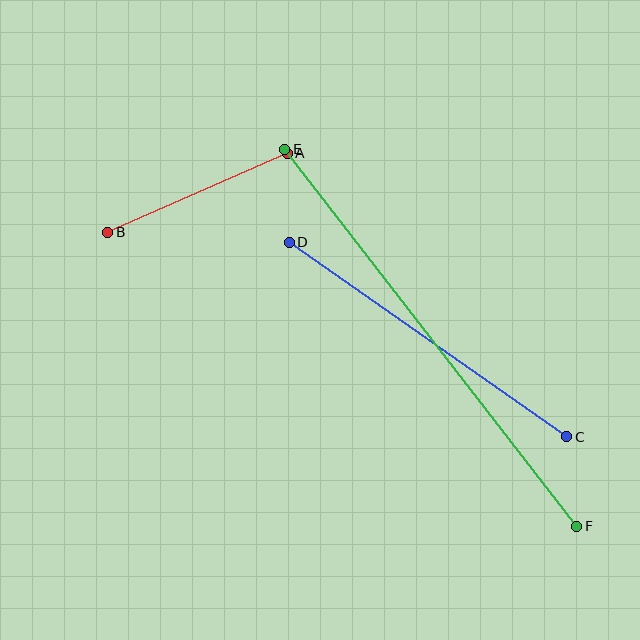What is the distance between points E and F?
The distance is approximately 477 pixels.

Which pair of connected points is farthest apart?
Points E and F are farthest apart.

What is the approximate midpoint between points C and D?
The midpoint is at approximately (428, 340) pixels.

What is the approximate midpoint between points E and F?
The midpoint is at approximately (431, 338) pixels.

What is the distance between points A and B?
The distance is approximately 196 pixels.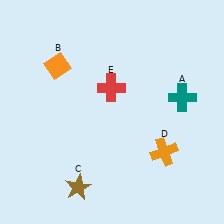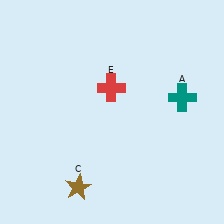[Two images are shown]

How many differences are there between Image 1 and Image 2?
There are 2 differences between the two images.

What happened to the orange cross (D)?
The orange cross (D) was removed in Image 2. It was in the bottom-right area of Image 1.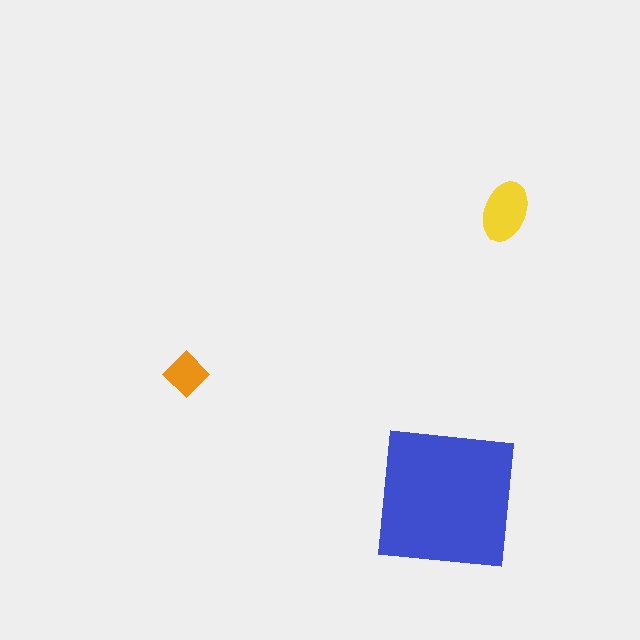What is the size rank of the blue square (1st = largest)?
1st.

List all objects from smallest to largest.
The orange diamond, the yellow ellipse, the blue square.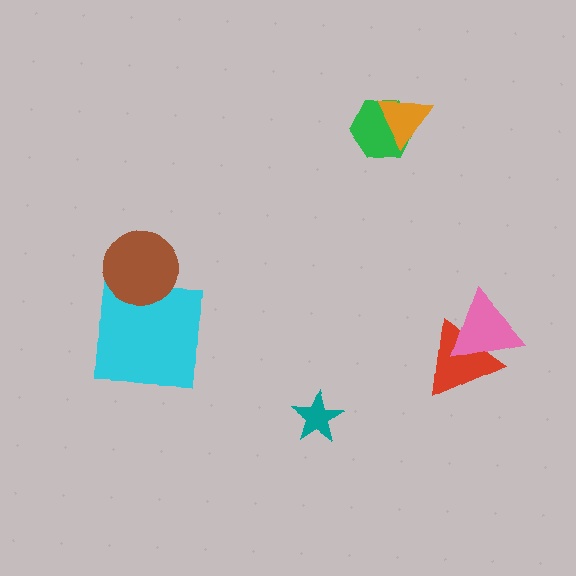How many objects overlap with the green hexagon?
1 object overlaps with the green hexagon.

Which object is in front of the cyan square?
The brown circle is in front of the cyan square.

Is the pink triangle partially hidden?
No, no other shape covers it.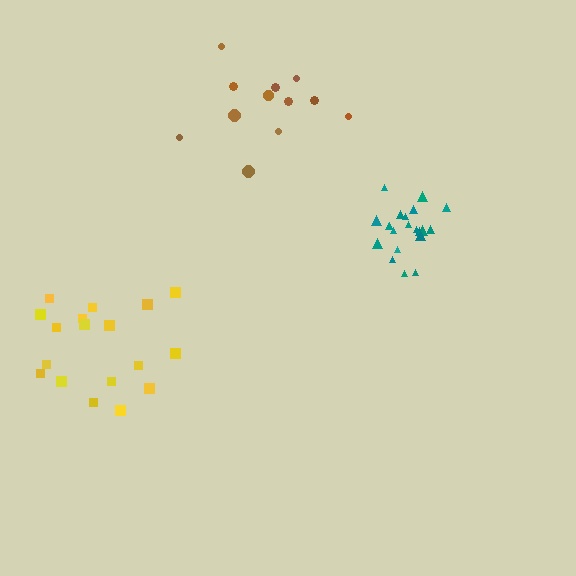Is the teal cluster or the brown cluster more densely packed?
Teal.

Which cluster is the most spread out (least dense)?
Yellow.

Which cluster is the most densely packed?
Teal.